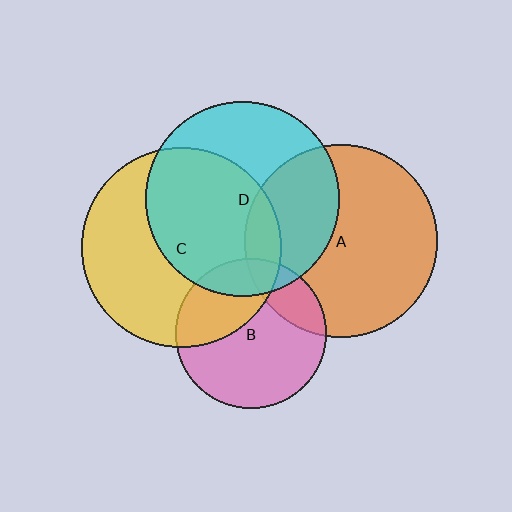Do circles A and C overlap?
Yes.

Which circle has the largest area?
Circle C (yellow).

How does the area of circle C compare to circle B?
Approximately 1.8 times.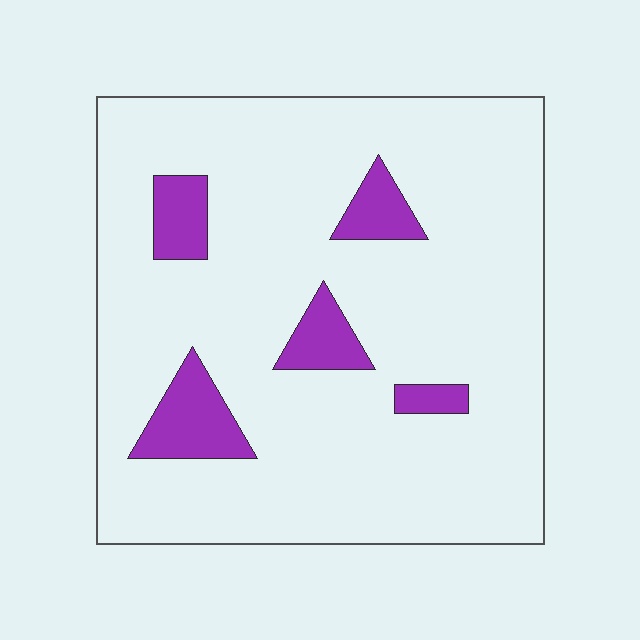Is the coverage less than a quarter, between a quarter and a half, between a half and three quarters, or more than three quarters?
Less than a quarter.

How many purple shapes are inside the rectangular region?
5.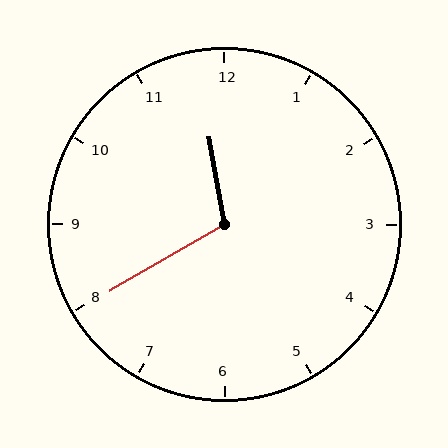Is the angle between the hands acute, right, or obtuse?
It is obtuse.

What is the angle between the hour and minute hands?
Approximately 110 degrees.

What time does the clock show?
11:40.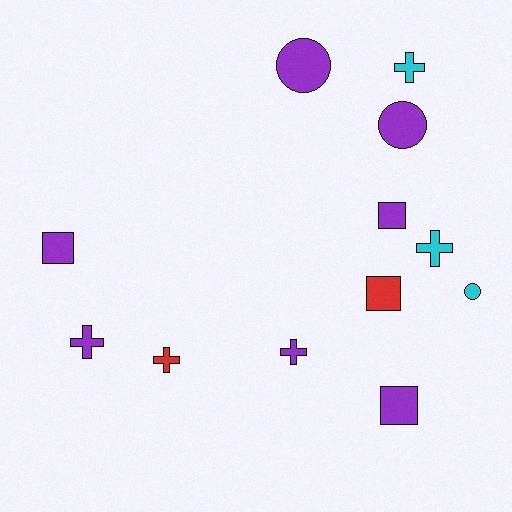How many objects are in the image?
There are 12 objects.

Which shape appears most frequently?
Cross, with 5 objects.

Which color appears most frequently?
Purple, with 7 objects.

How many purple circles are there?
There are 2 purple circles.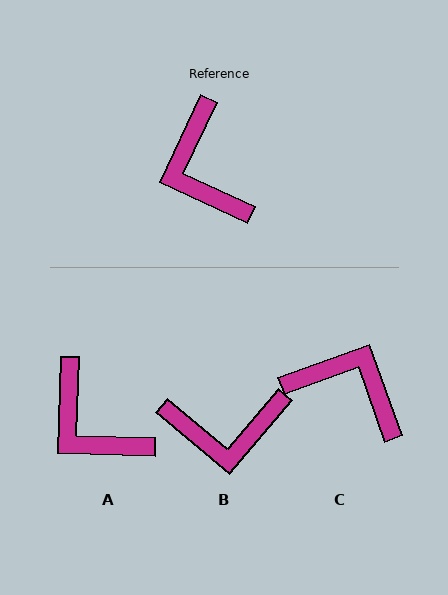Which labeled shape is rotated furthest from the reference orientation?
C, about 135 degrees away.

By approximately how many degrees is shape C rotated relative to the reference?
Approximately 135 degrees clockwise.